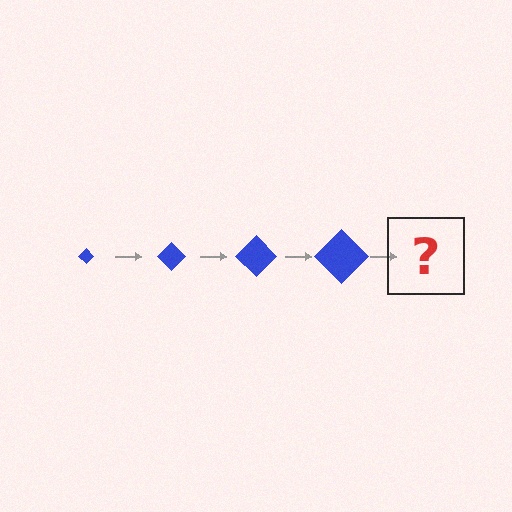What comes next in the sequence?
The next element should be a blue diamond, larger than the previous one.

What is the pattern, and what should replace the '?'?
The pattern is that the diamond gets progressively larger each step. The '?' should be a blue diamond, larger than the previous one.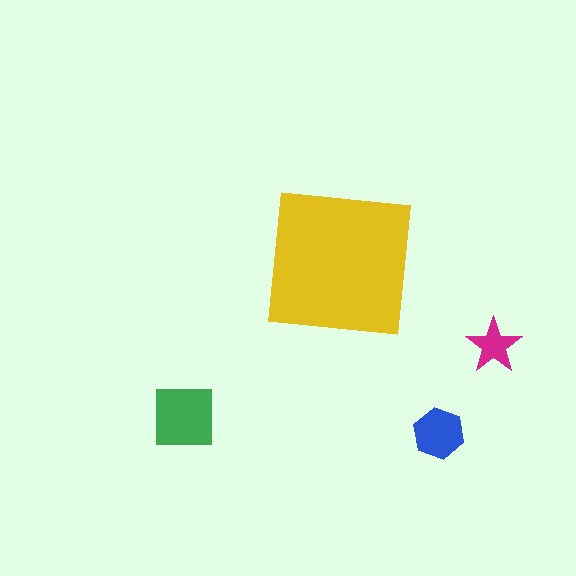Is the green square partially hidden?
No, the green square is fully visible.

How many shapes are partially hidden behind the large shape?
0 shapes are partially hidden.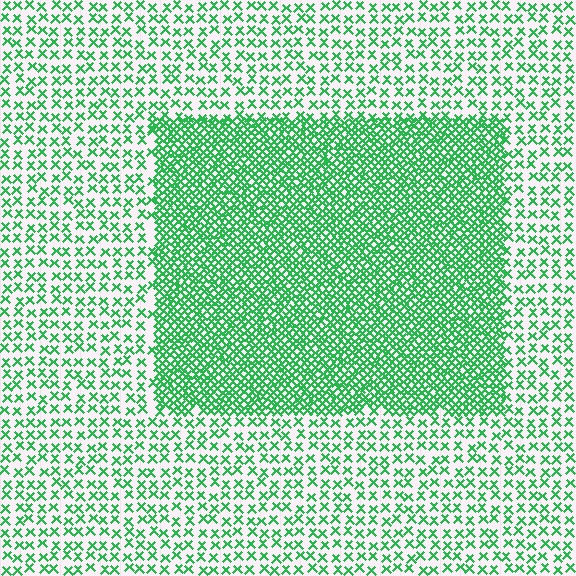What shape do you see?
I see a rectangle.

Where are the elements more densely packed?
The elements are more densely packed inside the rectangle boundary.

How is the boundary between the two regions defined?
The boundary is defined by a change in element density (approximately 2.7x ratio). All elements are the same color, size, and shape.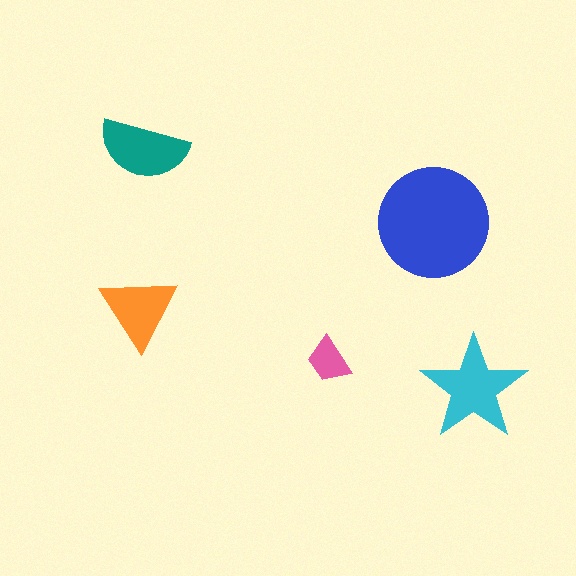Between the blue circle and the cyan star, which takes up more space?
The blue circle.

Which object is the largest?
The blue circle.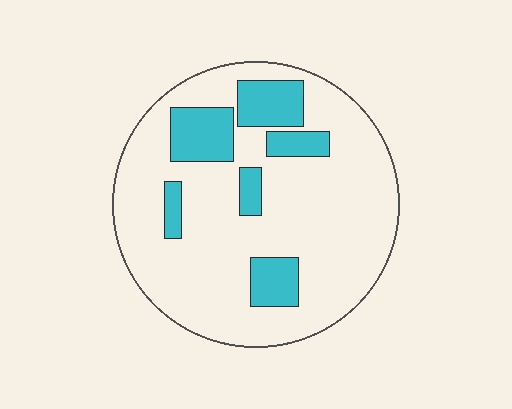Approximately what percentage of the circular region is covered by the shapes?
Approximately 20%.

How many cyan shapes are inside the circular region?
6.